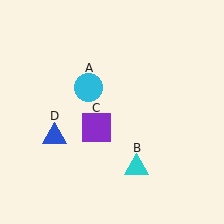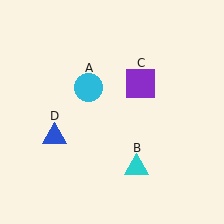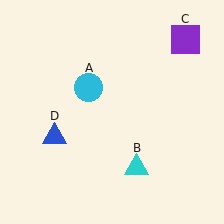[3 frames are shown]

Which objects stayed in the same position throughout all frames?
Cyan circle (object A) and cyan triangle (object B) and blue triangle (object D) remained stationary.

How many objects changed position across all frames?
1 object changed position: purple square (object C).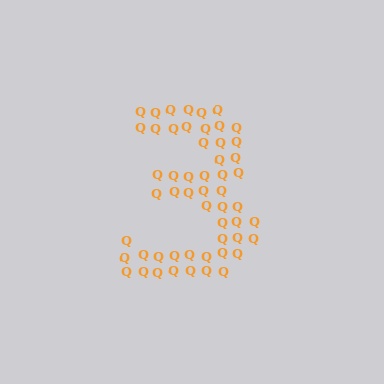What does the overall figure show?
The overall figure shows the digit 3.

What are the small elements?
The small elements are letter Q's.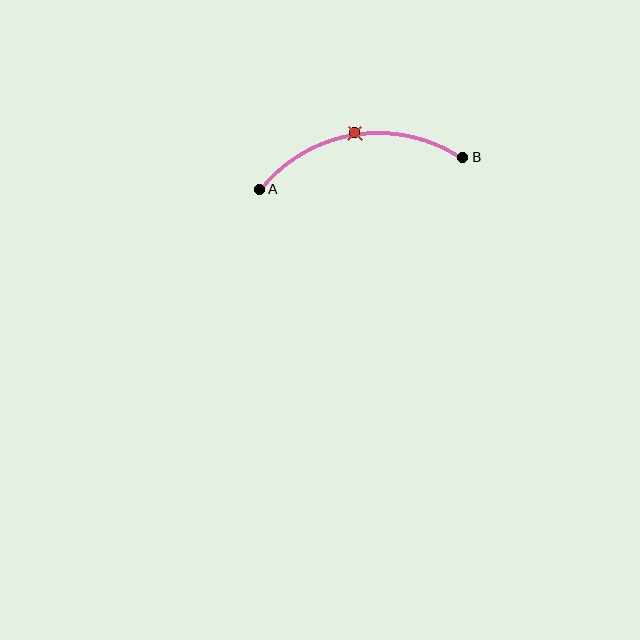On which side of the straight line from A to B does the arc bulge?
The arc bulges above the straight line connecting A and B.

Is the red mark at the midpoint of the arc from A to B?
Yes. The red mark lies on the arc at equal arc-length from both A and B — it is the arc midpoint.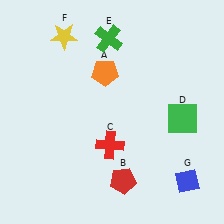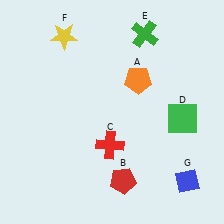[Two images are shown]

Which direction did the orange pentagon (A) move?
The orange pentagon (A) moved right.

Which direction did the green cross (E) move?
The green cross (E) moved right.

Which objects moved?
The objects that moved are: the orange pentagon (A), the green cross (E).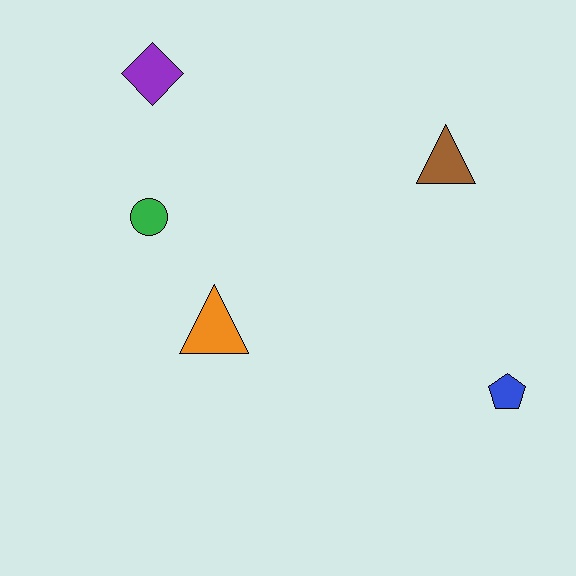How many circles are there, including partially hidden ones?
There is 1 circle.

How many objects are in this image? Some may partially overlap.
There are 5 objects.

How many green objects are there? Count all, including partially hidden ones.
There is 1 green object.